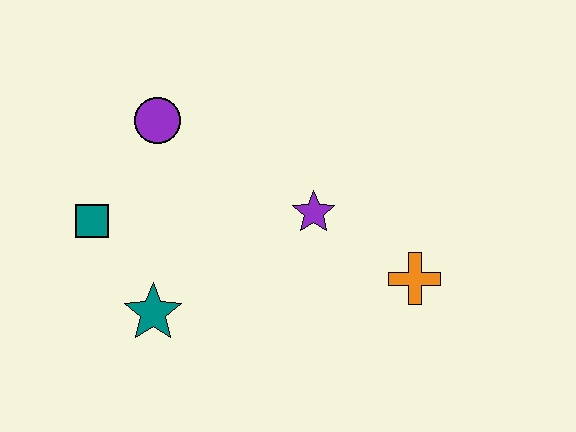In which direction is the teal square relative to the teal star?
The teal square is above the teal star.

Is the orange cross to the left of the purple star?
No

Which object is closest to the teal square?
The teal star is closest to the teal square.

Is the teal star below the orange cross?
Yes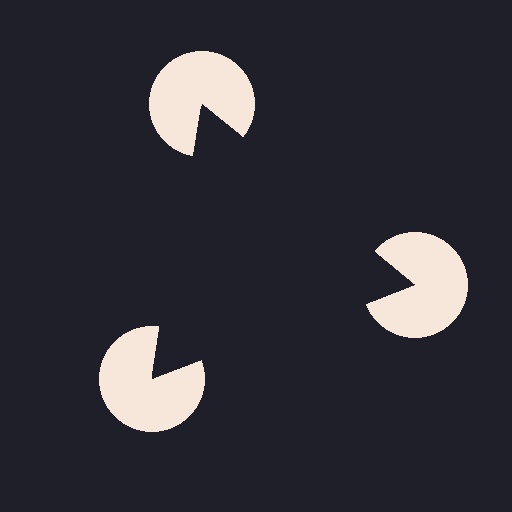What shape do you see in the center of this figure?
An illusory triangle — its edges are inferred from the aligned wedge cuts in the pac-man discs, not physically drawn.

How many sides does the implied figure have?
3 sides.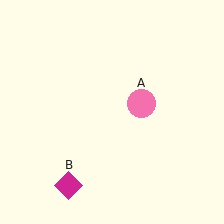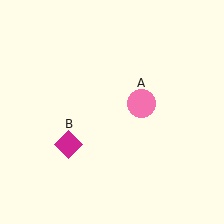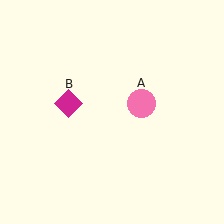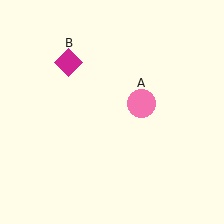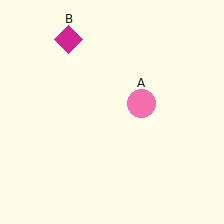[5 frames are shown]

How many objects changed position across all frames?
1 object changed position: magenta diamond (object B).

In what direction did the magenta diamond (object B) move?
The magenta diamond (object B) moved up.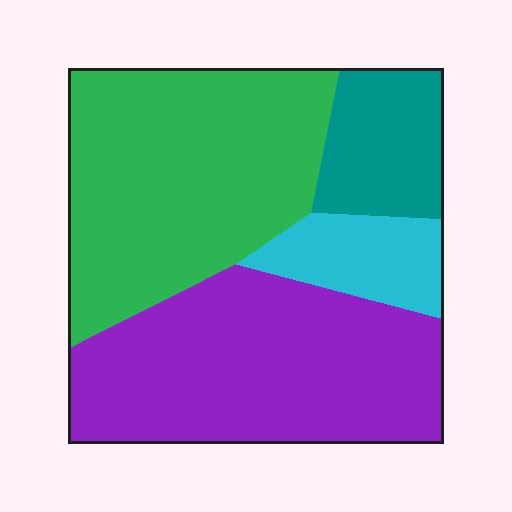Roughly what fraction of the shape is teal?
Teal takes up about one eighth (1/8) of the shape.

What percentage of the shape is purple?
Purple covers about 40% of the shape.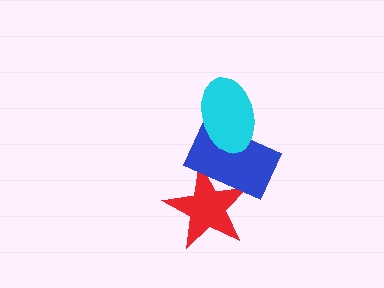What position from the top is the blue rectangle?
The blue rectangle is 2nd from the top.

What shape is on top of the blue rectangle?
The cyan ellipse is on top of the blue rectangle.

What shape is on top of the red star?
The blue rectangle is on top of the red star.